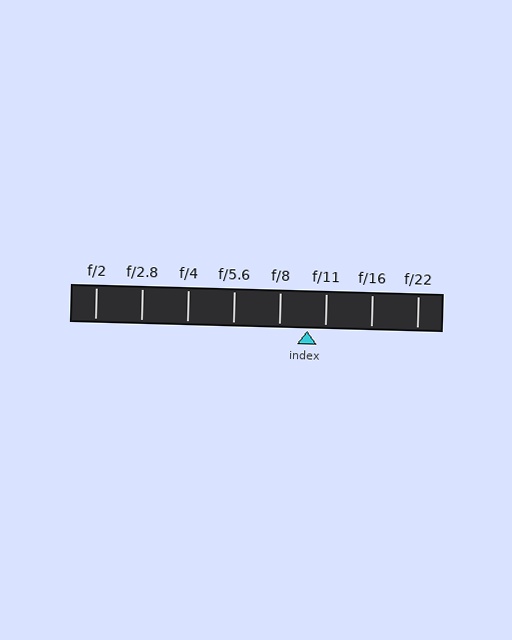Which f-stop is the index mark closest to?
The index mark is closest to f/11.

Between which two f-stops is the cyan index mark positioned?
The index mark is between f/8 and f/11.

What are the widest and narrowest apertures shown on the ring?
The widest aperture shown is f/2 and the narrowest is f/22.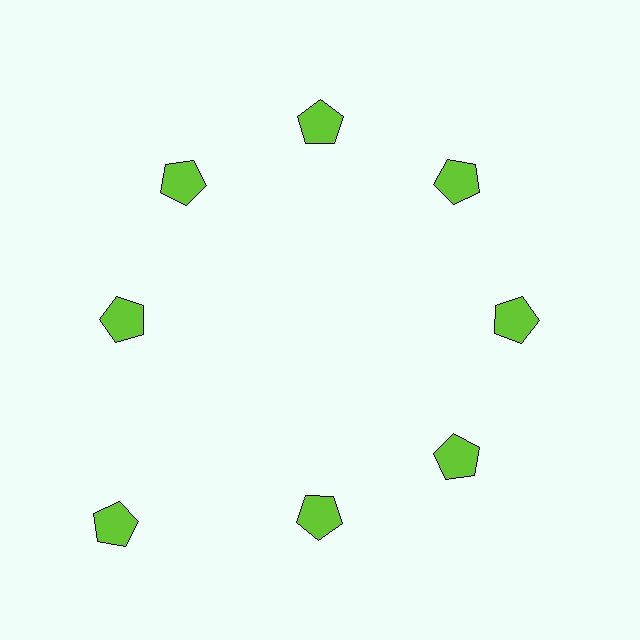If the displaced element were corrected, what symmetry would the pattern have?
It would have 8-fold rotational symmetry — the pattern would map onto itself every 45 degrees.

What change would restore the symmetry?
The symmetry would be restored by moving it inward, back onto the ring so that all 8 pentagons sit at equal angles and equal distance from the center.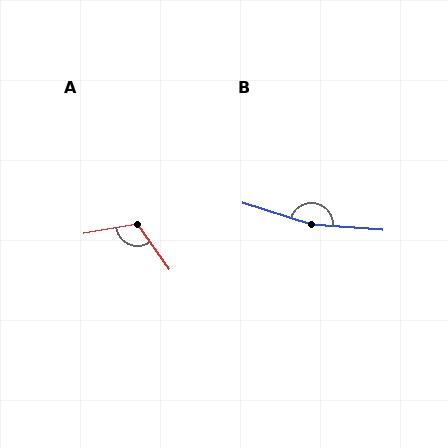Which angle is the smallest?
A, at approximately 114 degrees.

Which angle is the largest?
B, at approximately 167 degrees.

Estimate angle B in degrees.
Approximately 167 degrees.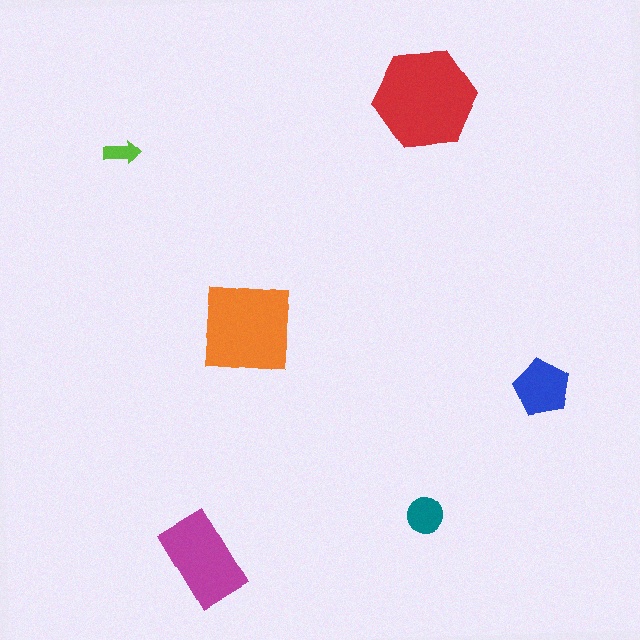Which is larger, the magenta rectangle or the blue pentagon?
The magenta rectangle.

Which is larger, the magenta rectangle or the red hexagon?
The red hexagon.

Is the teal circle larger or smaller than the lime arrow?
Larger.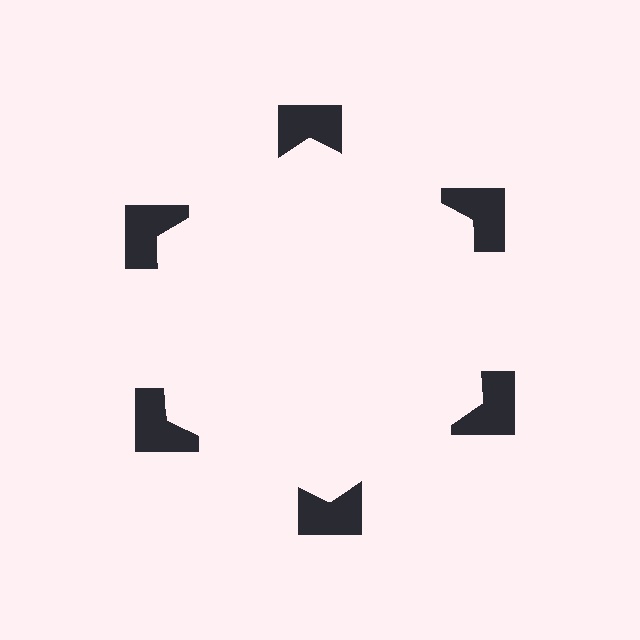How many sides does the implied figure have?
6 sides.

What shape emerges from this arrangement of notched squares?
An illusory hexagon — its edges are inferred from the aligned wedge cuts in the notched squares, not physically drawn.